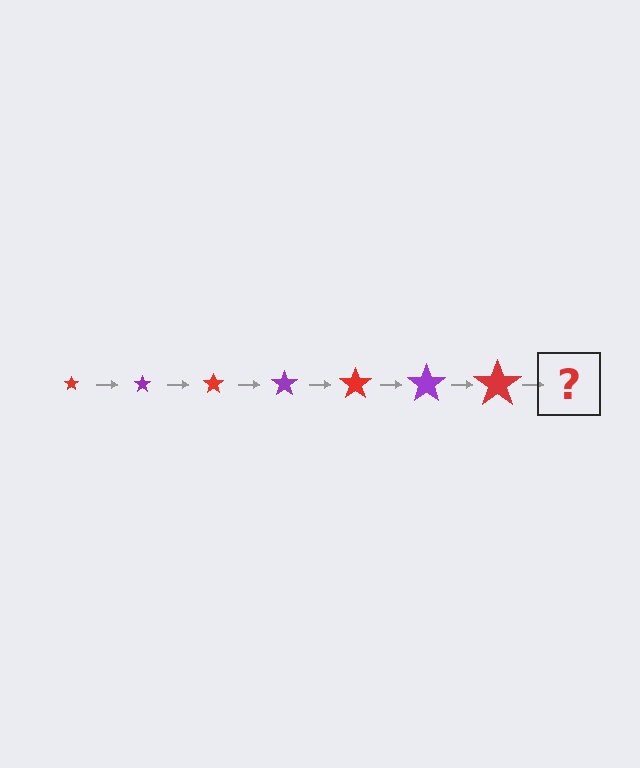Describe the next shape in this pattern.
It should be a purple star, larger than the previous one.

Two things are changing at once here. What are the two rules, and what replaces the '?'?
The two rules are that the star grows larger each step and the color cycles through red and purple. The '?' should be a purple star, larger than the previous one.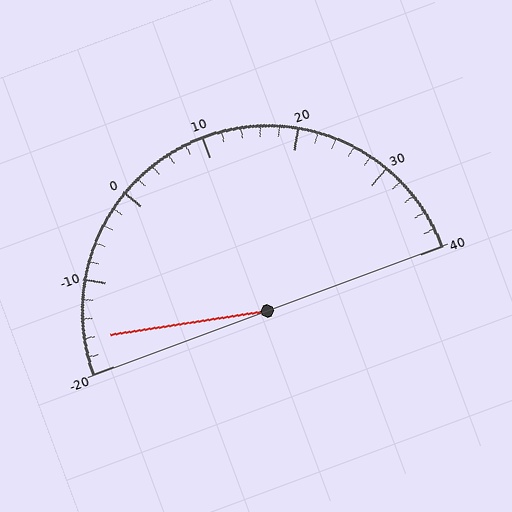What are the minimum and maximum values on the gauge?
The gauge ranges from -20 to 40.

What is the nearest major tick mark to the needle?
The nearest major tick mark is -20.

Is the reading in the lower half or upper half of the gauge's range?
The reading is in the lower half of the range (-20 to 40).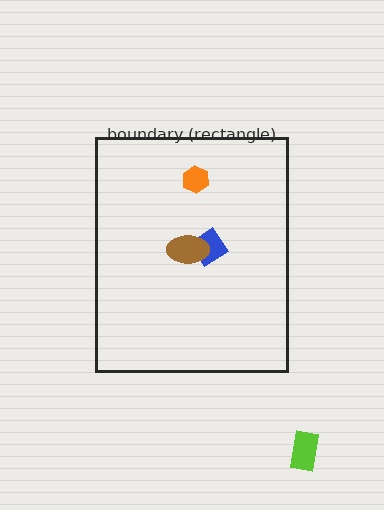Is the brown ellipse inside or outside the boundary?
Inside.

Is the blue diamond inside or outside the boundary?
Inside.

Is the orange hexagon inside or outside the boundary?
Inside.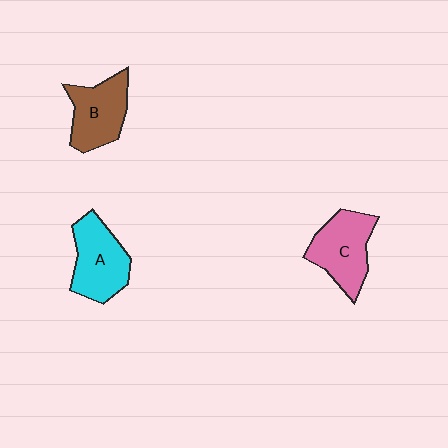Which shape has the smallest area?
Shape B (brown).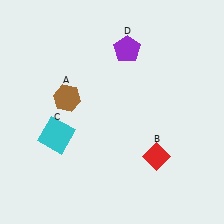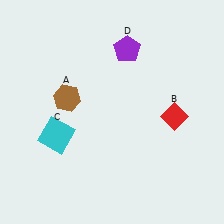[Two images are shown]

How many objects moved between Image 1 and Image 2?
1 object moved between the two images.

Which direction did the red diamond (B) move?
The red diamond (B) moved up.